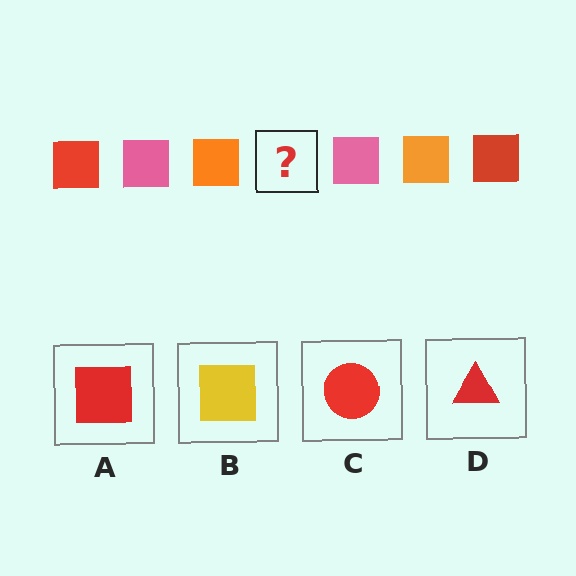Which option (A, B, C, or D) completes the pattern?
A.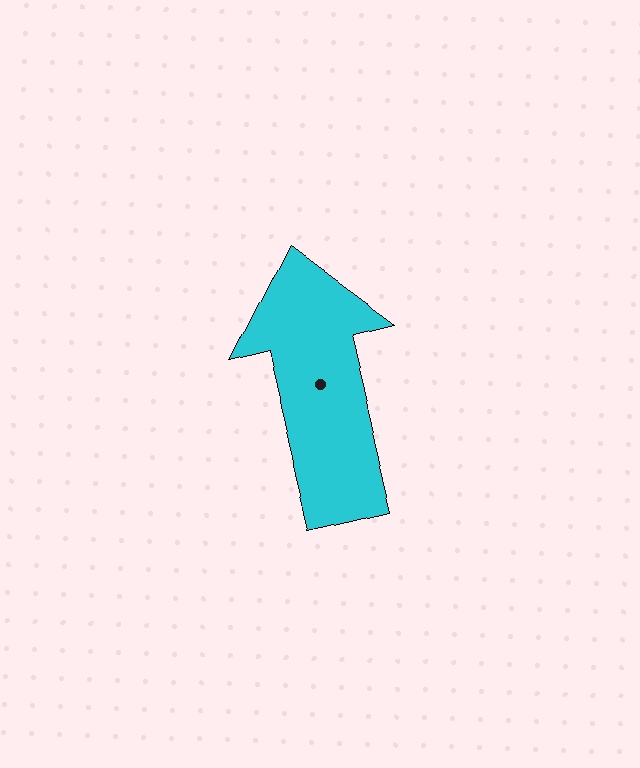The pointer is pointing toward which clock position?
Roughly 12 o'clock.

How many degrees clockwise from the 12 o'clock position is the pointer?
Approximately 347 degrees.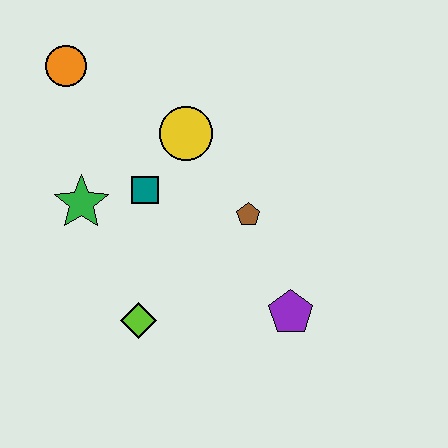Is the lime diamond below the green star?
Yes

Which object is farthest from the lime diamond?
The orange circle is farthest from the lime diamond.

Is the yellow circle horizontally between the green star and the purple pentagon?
Yes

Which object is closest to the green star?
The teal square is closest to the green star.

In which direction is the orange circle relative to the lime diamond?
The orange circle is above the lime diamond.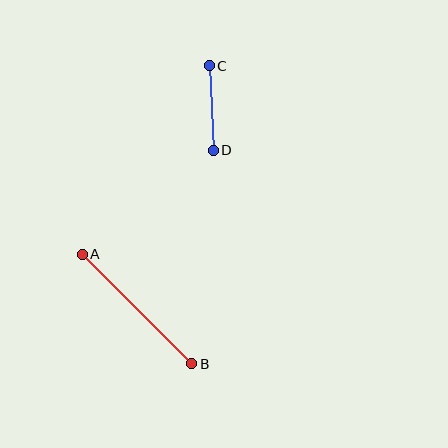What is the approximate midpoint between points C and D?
The midpoint is at approximately (211, 108) pixels.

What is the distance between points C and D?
The distance is approximately 85 pixels.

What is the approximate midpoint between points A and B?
The midpoint is at approximately (137, 309) pixels.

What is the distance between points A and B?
The distance is approximately 155 pixels.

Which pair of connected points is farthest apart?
Points A and B are farthest apart.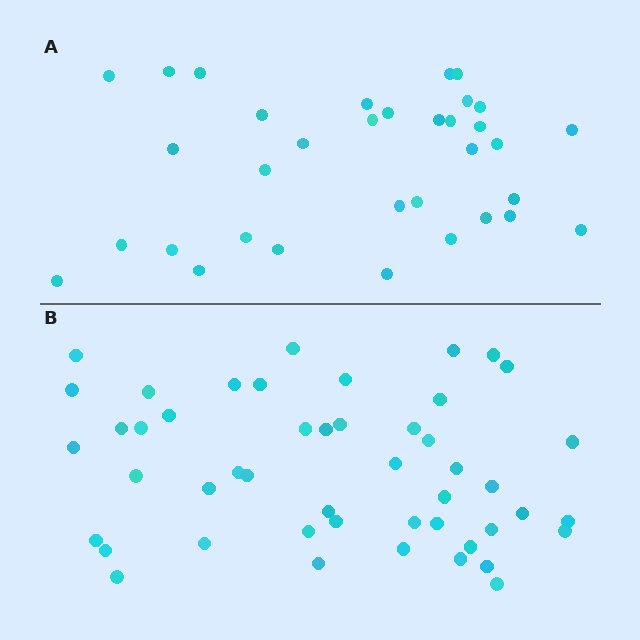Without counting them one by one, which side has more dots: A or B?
Region B (the bottom region) has more dots.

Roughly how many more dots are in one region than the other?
Region B has approximately 15 more dots than region A.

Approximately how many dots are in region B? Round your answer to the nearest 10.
About 50 dots. (The exact count is 48, which rounds to 50.)